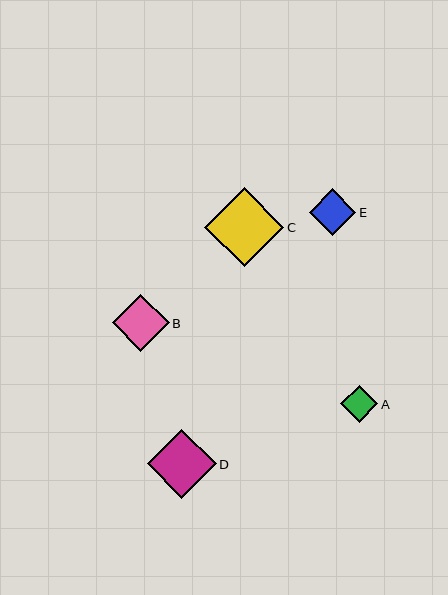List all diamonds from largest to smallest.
From largest to smallest: C, D, B, E, A.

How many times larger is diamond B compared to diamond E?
Diamond B is approximately 1.2 times the size of diamond E.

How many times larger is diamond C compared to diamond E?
Diamond C is approximately 1.7 times the size of diamond E.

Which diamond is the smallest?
Diamond A is the smallest with a size of approximately 37 pixels.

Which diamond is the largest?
Diamond C is the largest with a size of approximately 79 pixels.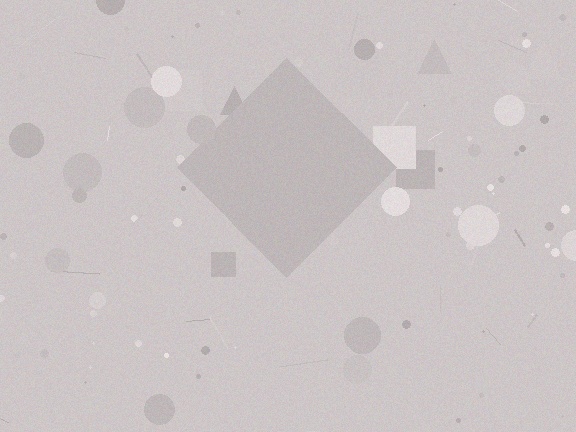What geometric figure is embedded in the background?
A diamond is embedded in the background.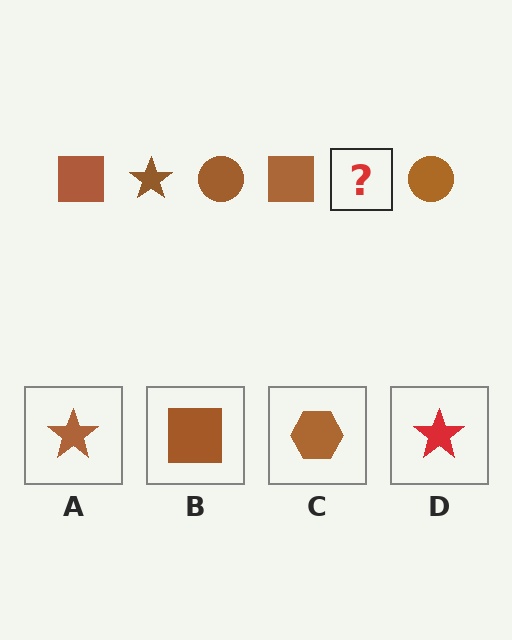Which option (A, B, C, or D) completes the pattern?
A.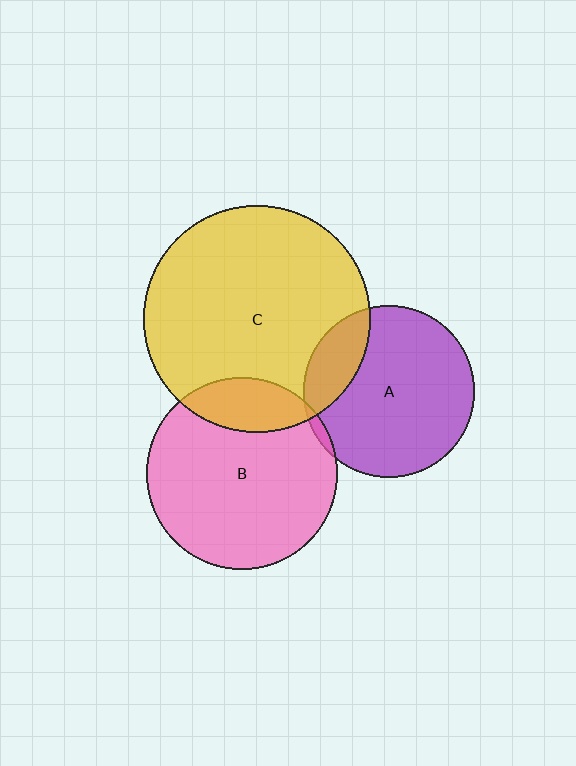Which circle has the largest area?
Circle C (yellow).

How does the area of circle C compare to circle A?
Approximately 1.7 times.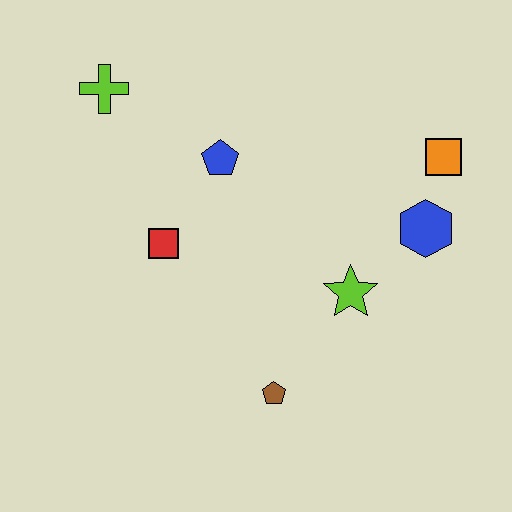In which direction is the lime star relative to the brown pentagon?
The lime star is above the brown pentagon.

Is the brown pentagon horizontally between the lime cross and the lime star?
Yes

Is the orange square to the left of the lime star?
No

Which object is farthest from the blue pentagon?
The brown pentagon is farthest from the blue pentagon.